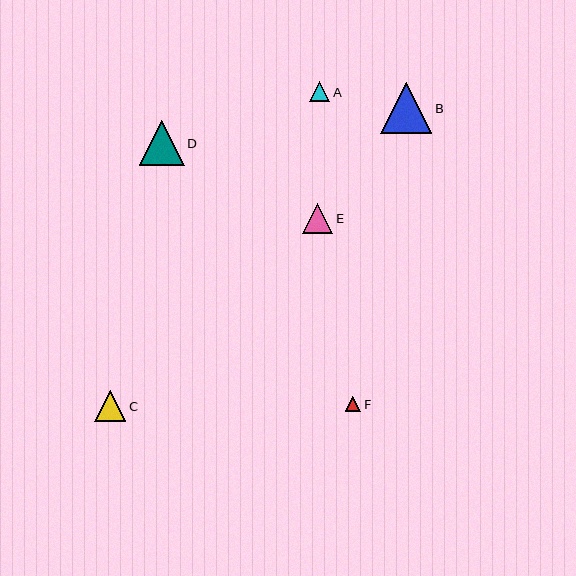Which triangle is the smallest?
Triangle F is the smallest with a size of approximately 15 pixels.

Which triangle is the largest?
Triangle B is the largest with a size of approximately 51 pixels.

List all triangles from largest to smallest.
From largest to smallest: B, D, C, E, A, F.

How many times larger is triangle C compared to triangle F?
Triangle C is approximately 2.1 times the size of triangle F.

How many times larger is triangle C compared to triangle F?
Triangle C is approximately 2.1 times the size of triangle F.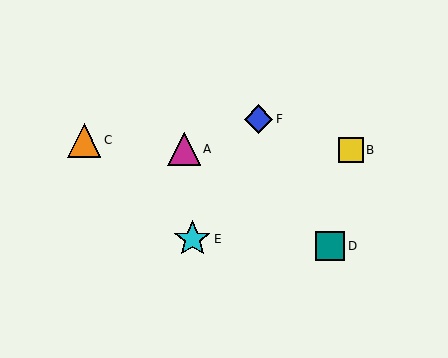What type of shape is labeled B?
Shape B is a yellow square.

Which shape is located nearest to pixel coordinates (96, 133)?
The orange triangle (labeled C) at (84, 140) is nearest to that location.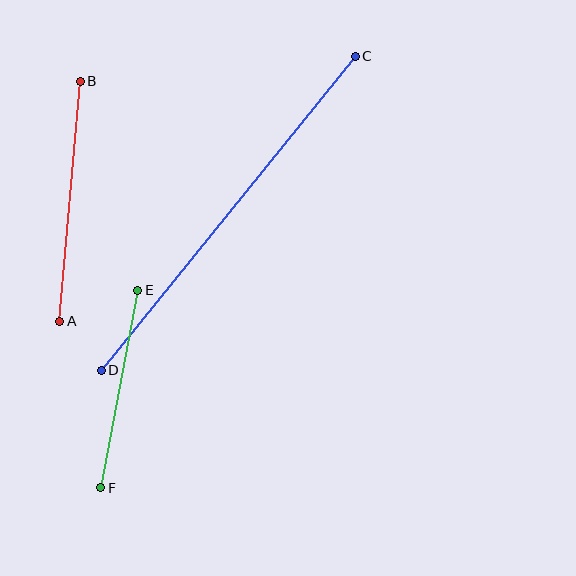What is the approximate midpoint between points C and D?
The midpoint is at approximately (228, 213) pixels.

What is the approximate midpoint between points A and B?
The midpoint is at approximately (70, 201) pixels.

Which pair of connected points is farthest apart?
Points C and D are farthest apart.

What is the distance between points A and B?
The distance is approximately 241 pixels.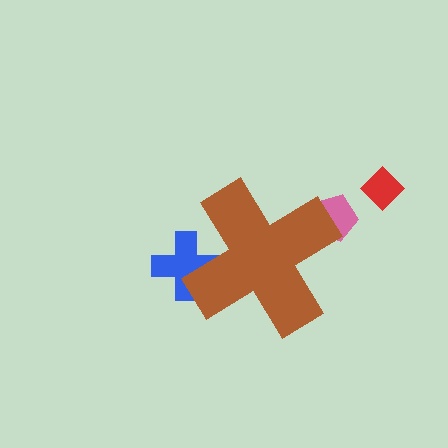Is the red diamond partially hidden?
No, the red diamond is fully visible.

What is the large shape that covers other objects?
A brown cross.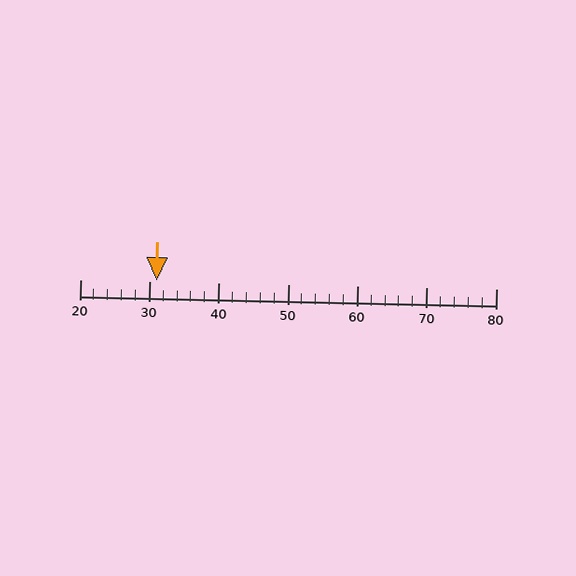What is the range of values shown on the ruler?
The ruler shows values from 20 to 80.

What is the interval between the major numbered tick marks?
The major tick marks are spaced 10 units apart.